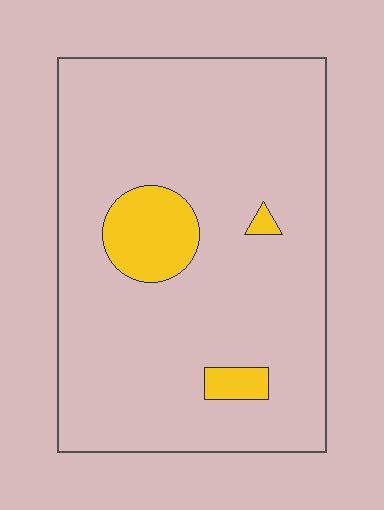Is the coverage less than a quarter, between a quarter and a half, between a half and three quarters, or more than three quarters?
Less than a quarter.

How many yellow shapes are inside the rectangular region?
3.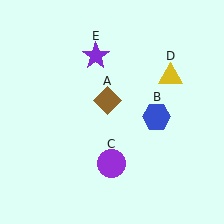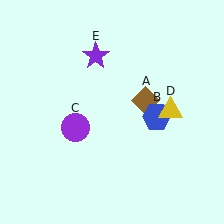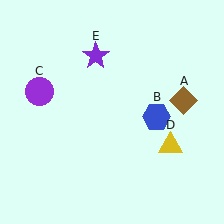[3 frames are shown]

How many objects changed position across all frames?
3 objects changed position: brown diamond (object A), purple circle (object C), yellow triangle (object D).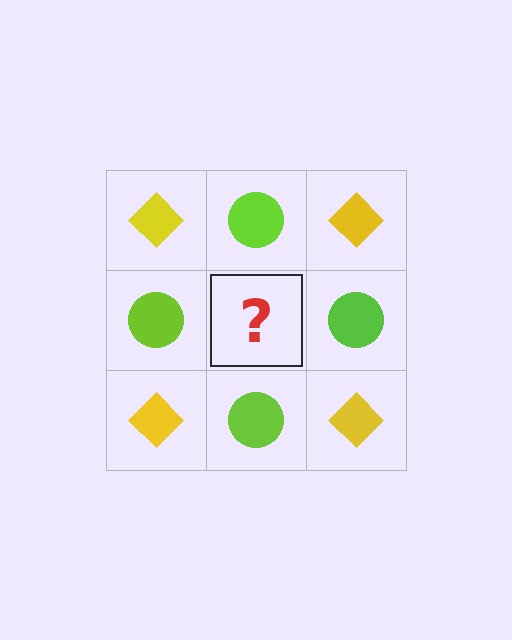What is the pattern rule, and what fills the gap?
The rule is that it alternates yellow diamond and lime circle in a checkerboard pattern. The gap should be filled with a yellow diamond.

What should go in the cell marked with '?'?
The missing cell should contain a yellow diamond.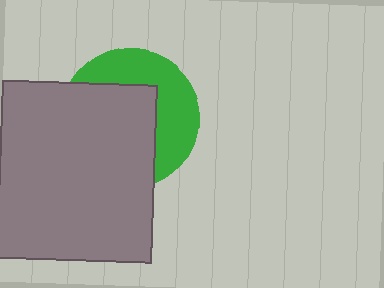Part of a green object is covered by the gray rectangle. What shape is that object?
It is a circle.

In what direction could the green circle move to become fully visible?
The green circle could move toward the upper-right. That would shift it out from behind the gray rectangle entirely.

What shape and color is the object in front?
The object in front is a gray rectangle.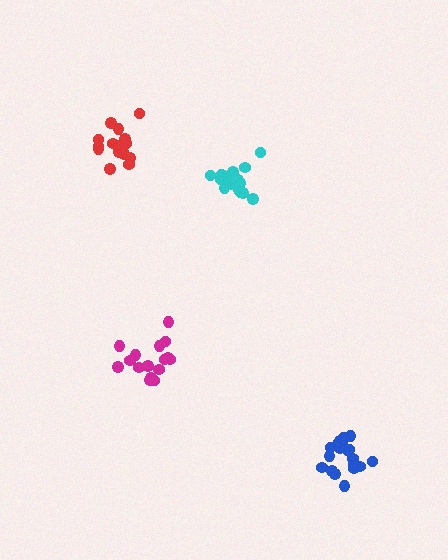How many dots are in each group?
Group 1: 18 dots, Group 2: 19 dots, Group 3: 16 dots, Group 4: 19 dots (72 total).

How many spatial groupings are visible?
There are 4 spatial groupings.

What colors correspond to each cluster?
The clusters are colored: red, blue, magenta, cyan.